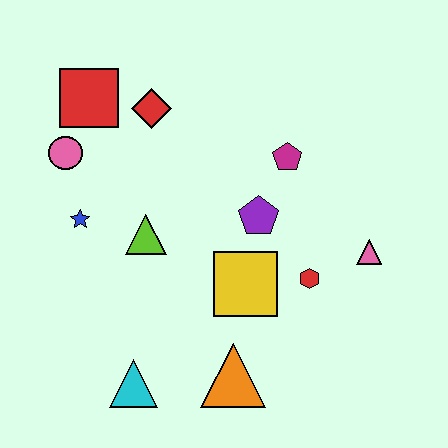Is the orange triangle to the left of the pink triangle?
Yes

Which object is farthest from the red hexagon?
The red square is farthest from the red hexagon.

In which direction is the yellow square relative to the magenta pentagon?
The yellow square is below the magenta pentagon.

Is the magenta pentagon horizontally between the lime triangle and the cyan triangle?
No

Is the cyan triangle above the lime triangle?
No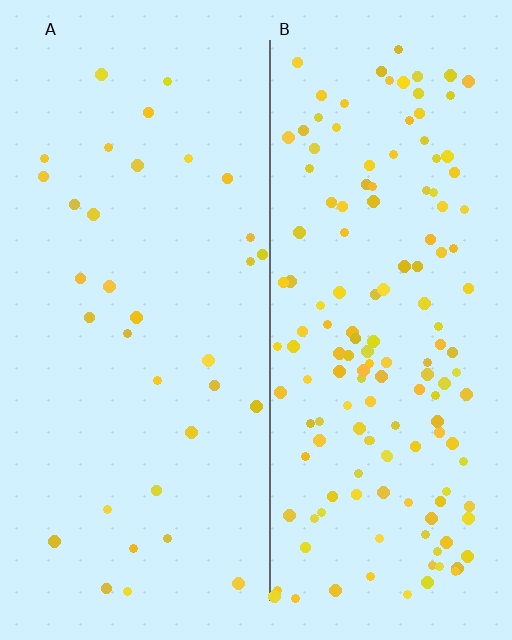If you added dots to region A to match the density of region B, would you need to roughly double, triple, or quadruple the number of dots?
Approximately quadruple.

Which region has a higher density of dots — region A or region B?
B (the right).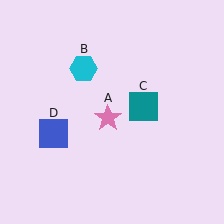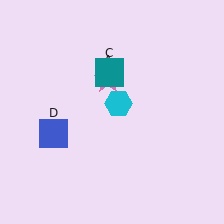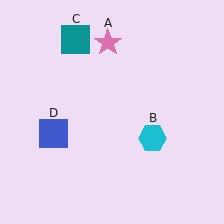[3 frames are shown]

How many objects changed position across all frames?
3 objects changed position: pink star (object A), cyan hexagon (object B), teal square (object C).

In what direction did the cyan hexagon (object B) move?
The cyan hexagon (object B) moved down and to the right.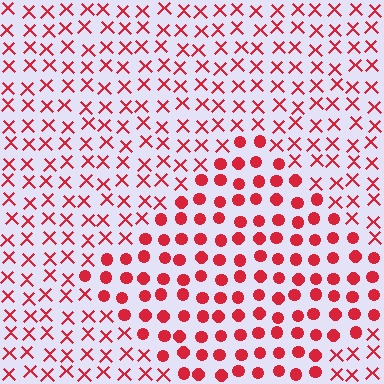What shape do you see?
I see a diamond.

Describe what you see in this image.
The image is filled with small red elements arranged in a uniform grid. A diamond-shaped region contains circles, while the surrounding area contains X marks. The boundary is defined purely by the change in element shape.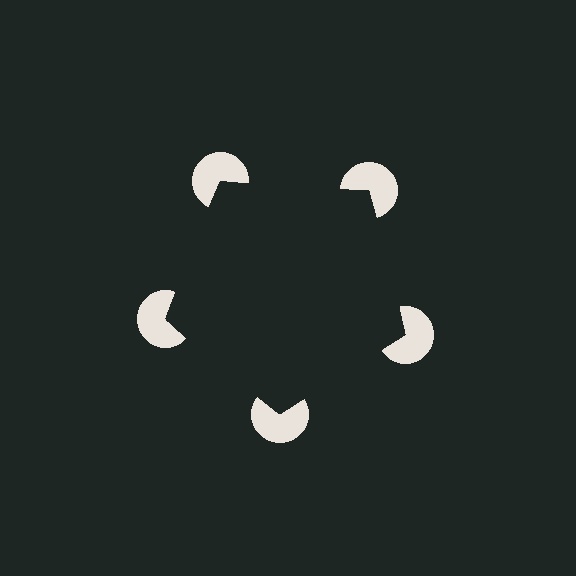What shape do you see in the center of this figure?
An illusory pentagon — its edges are inferred from the aligned wedge cuts in the pac-man discs, not physically drawn.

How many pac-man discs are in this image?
There are 5 — one at each vertex of the illusory pentagon.